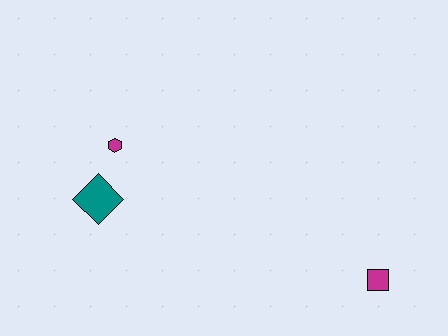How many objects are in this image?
There are 3 objects.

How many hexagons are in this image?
There is 1 hexagon.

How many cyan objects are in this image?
There are no cyan objects.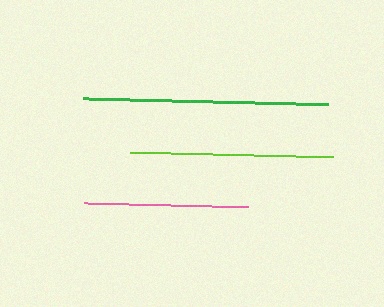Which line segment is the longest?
The green line is the longest at approximately 245 pixels.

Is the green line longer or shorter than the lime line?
The green line is longer than the lime line.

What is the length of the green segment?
The green segment is approximately 245 pixels long.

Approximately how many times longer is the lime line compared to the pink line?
The lime line is approximately 1.2 times the length of the pink line.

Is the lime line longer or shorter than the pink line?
The lime line is longer than the pink line.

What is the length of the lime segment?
The lime segment is approximately 204 pixels long.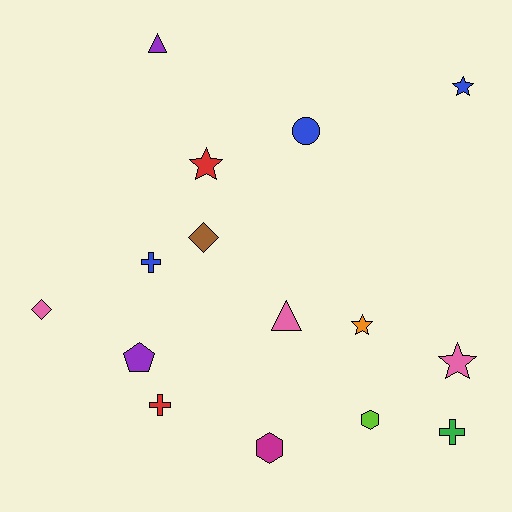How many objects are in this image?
There are 15 objects.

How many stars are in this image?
There are 4 stars.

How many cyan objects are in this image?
There are no cyan objects.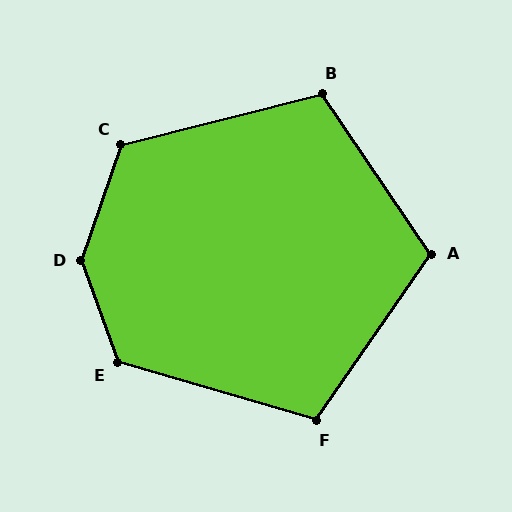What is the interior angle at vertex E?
Approximately 126 degrees (obtuse).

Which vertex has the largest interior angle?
D, at approximately 141 degrees.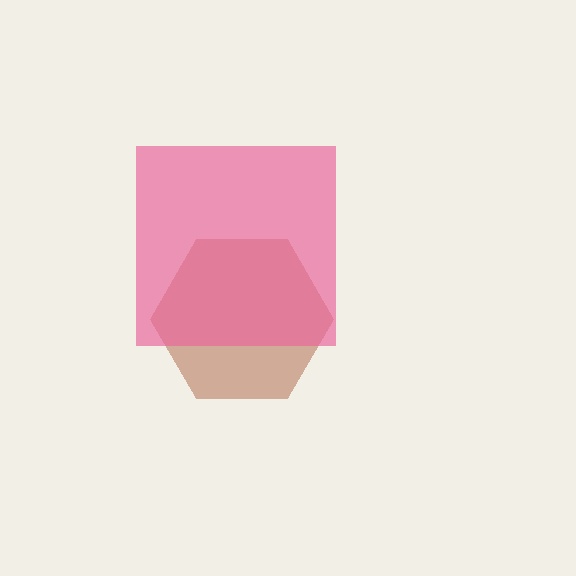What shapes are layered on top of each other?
The layered shapes are: a brown hexagon, a pink square.